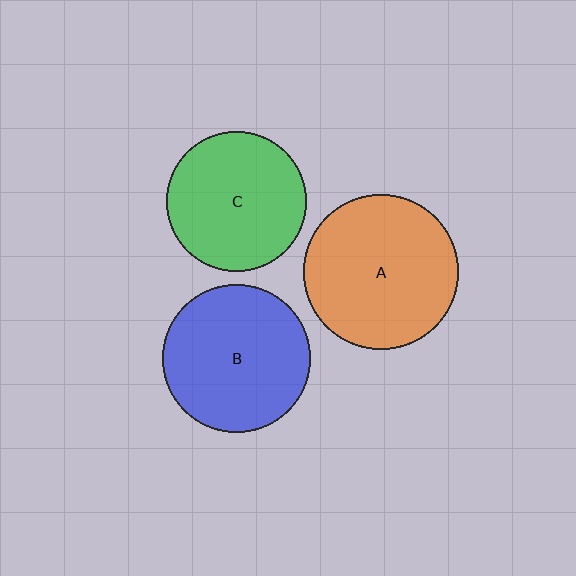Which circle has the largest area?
Circle A (orange).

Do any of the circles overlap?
No, none of the circles overlap.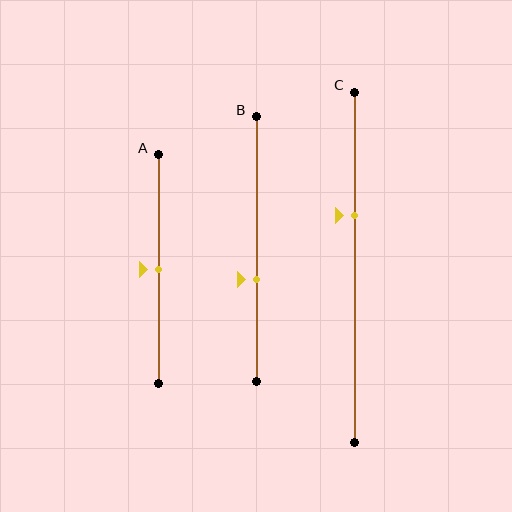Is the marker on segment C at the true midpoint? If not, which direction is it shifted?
No, the marker on segment C is shifted upward by about 15% of the segment length.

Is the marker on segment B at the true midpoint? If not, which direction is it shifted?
No, the marker on segment B is shifted downward by about 11% of the segment length.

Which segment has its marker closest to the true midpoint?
Segment A has its marker closest to the true midpoint.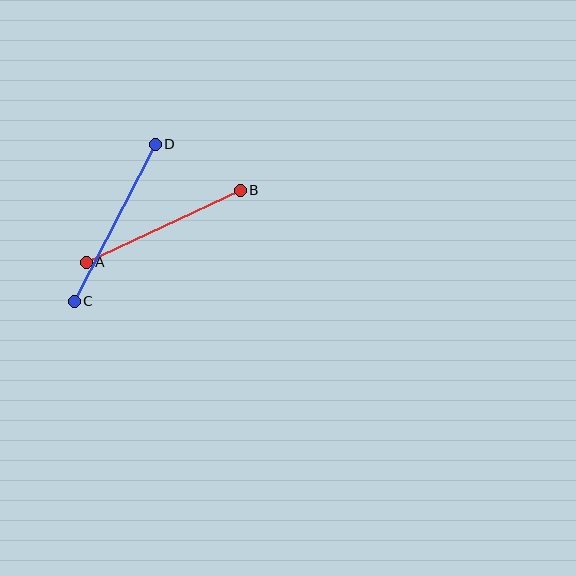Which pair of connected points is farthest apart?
Points C and D are farthest apart.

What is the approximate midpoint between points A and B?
The midpoint is at approximately (163, 226) pixels.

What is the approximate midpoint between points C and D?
The midpoint is at approximately (115, 223) pixels.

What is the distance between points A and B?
The distance is approximately 170 pixels.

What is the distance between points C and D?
The distance is approximately 177 pixels.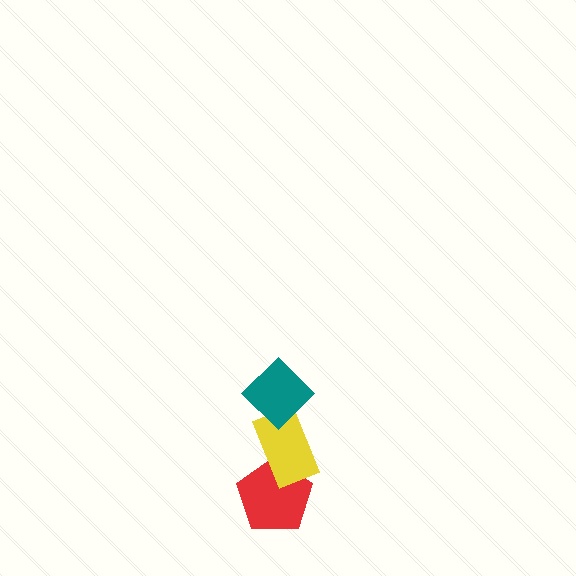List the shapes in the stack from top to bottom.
From top to bottom: the teal diamond, the yellow rectangle, the red pentagon.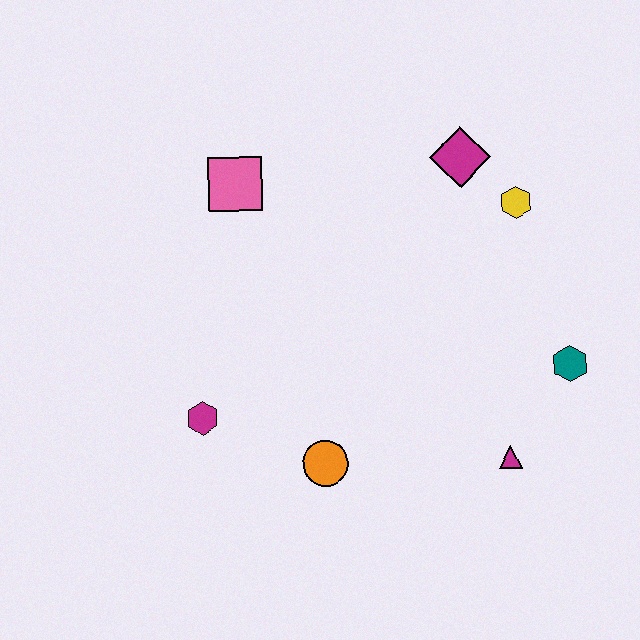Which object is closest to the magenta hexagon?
The orange circle is closest to the magenta hexagon.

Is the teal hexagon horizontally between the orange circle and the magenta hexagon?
No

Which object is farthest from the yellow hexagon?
The magenta hexagon is farthest from the yellow hexagon.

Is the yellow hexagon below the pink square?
Yes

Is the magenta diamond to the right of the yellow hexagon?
No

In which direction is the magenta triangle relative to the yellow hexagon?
The magenta triangle is below the yellow hexagon.